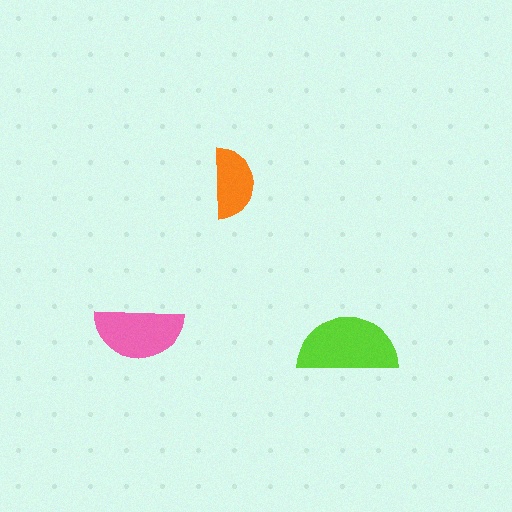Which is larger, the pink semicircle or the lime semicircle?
The lime one.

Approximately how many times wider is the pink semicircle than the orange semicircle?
About 1.5 times wider.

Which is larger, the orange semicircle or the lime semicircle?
The lime one.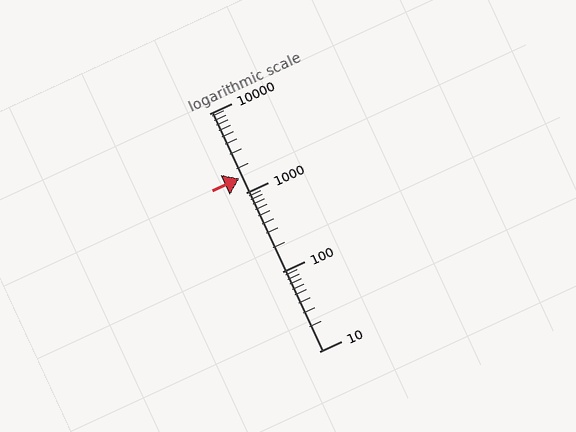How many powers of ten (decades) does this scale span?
The scale spans 3 decades, from 10 to 10000.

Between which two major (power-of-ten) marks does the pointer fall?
The pointer is between 1000 and 10000.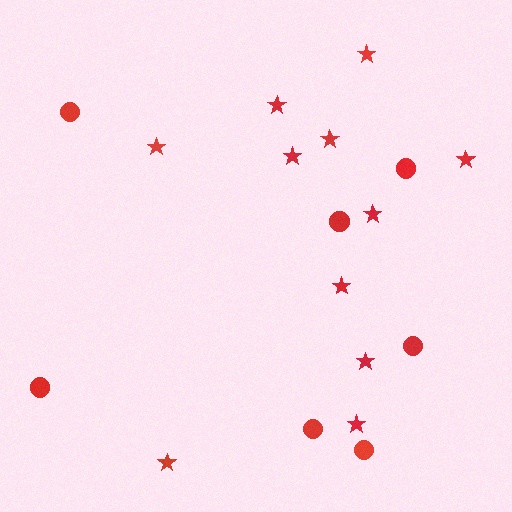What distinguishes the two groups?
There are 2 groups: one group of circles (7) and one group of stars (11).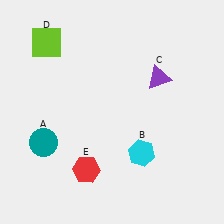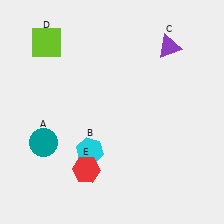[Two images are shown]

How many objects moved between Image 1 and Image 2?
2 objects moved between the two images.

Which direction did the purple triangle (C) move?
The purple triangle (C) moved up.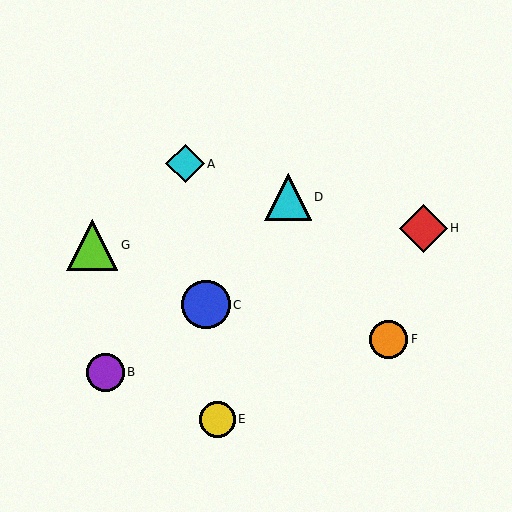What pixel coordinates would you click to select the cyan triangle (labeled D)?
Click at (288, 197) to select the cyan triangle D.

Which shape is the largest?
The lime triangle (labeled G) is the largest.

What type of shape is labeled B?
Shape B is a purple circle.